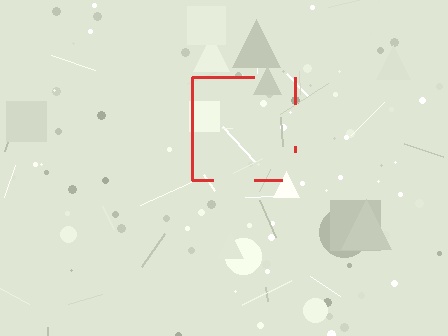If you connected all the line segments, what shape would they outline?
They would outline a square.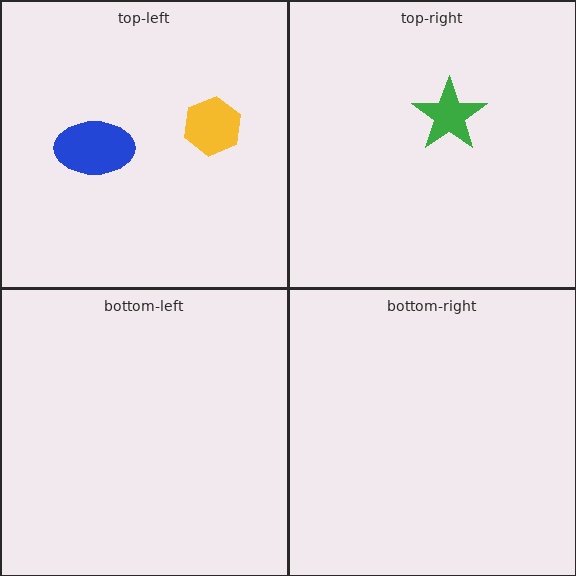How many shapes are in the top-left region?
2.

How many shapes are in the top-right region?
1.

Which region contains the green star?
The top-right region.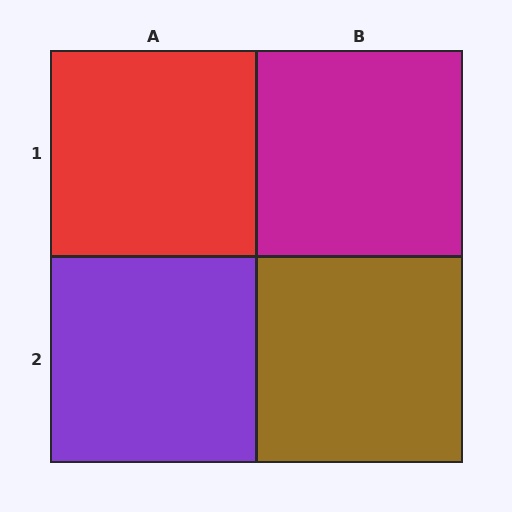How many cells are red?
1 cell is red.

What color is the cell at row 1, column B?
Magenta.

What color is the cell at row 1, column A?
Red.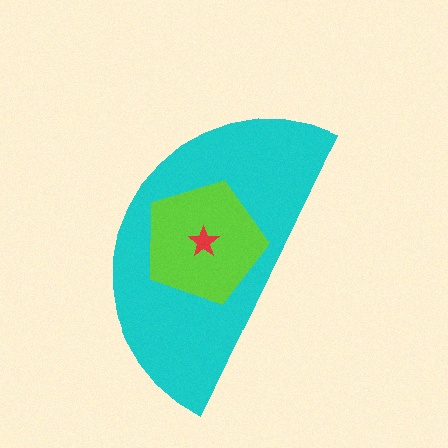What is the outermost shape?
The cyan semicircle.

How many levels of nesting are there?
3.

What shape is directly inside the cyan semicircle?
The lime pentagon.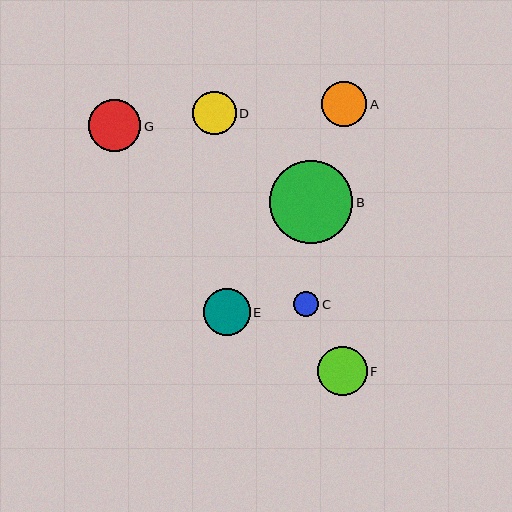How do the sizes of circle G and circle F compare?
Circle G and circle F are approximately the same size.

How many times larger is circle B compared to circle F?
Circle B is approximately 1.7 times the size of circle F.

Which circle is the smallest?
Circle C is the smallest with a size of approximately 26 pixels.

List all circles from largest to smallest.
From largest to smallest: B, G, F, E, A, D, C.